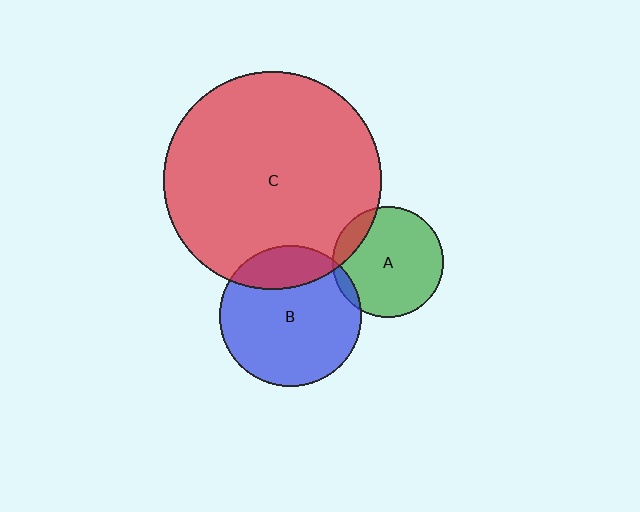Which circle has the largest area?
Circle C (red).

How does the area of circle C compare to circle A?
Approximately 3.9 times.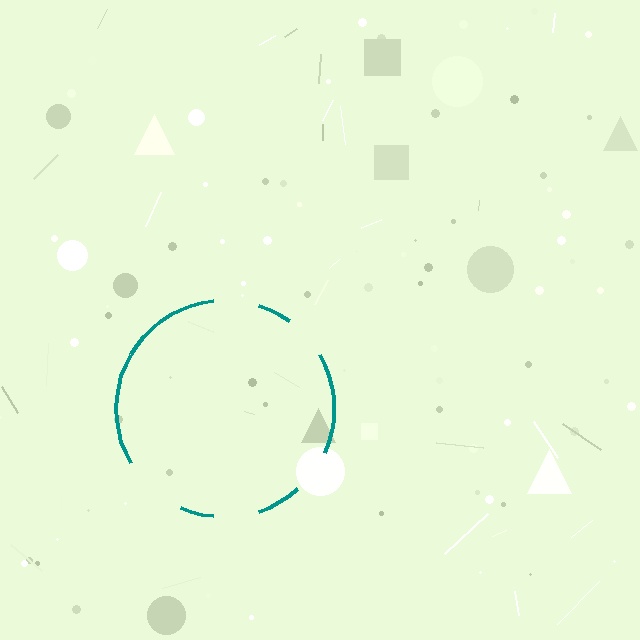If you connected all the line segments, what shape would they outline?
They would outline a circle.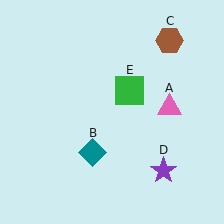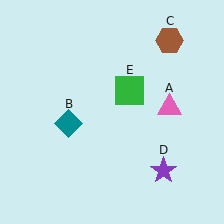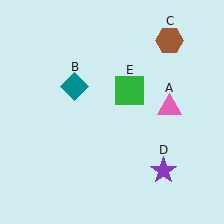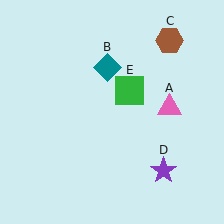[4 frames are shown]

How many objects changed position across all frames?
1 object changed position: teal diamond (object B).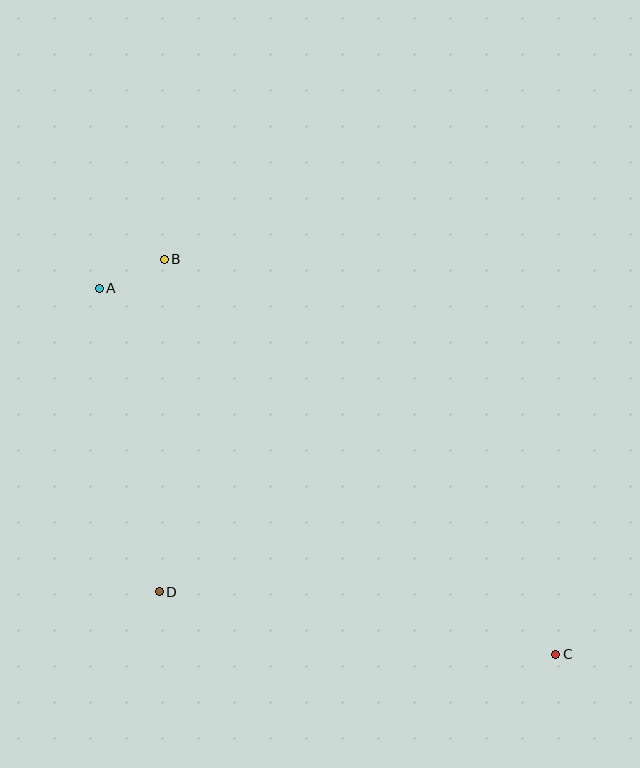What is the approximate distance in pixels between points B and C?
The distance between B and C is approximately 556 pixels.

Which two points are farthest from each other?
Points A and C are farthest from each other.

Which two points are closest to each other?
Points A and B are closest to each other.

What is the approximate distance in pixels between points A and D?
The distance between A and D is approximately 310 pixels.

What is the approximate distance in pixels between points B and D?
The distance between B and D is approximately 333 pixels.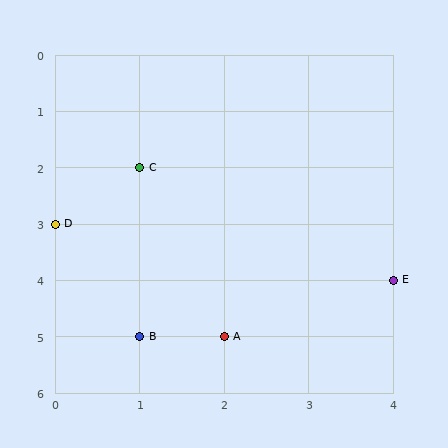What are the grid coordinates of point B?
Point B is at grid coordinates (1, 5).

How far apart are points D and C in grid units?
Points D and C are 1 column and 1 row apart (about 1.4 grid units diagonally).